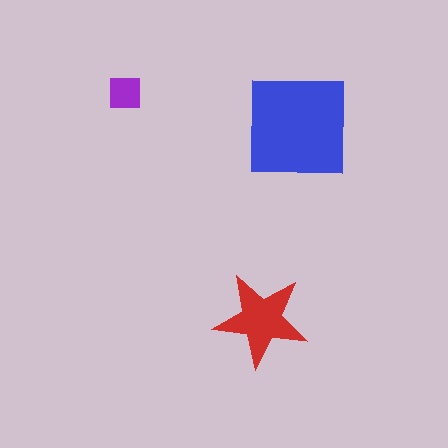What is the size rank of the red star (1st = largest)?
2nd.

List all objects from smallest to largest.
The purple square, the red star, the blue square.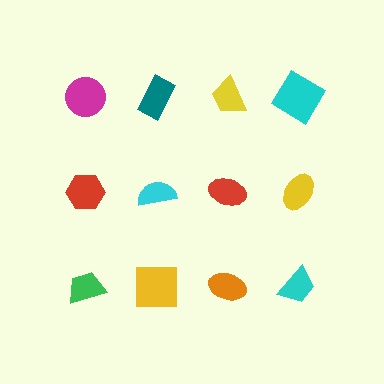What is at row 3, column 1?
A green trapezoid.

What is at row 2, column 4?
A yellow ellipse.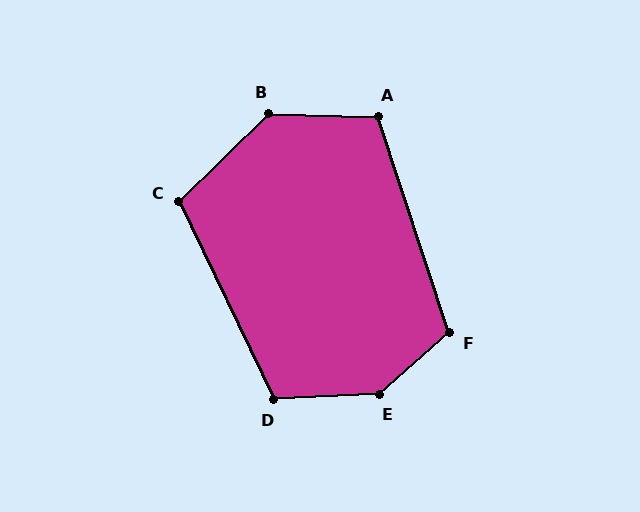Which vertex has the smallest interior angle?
C, at approximately 109 degrees.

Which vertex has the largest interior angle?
E, at approximately 141 degrees.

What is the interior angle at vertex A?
Approximately 110 degrees (obtuse).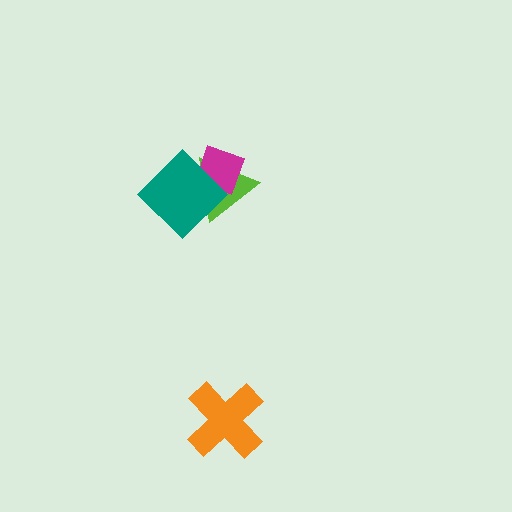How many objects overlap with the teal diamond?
2 objects overlap with the teal diamond.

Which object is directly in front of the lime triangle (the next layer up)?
The magenta diamond is directly in front of the lime triangle.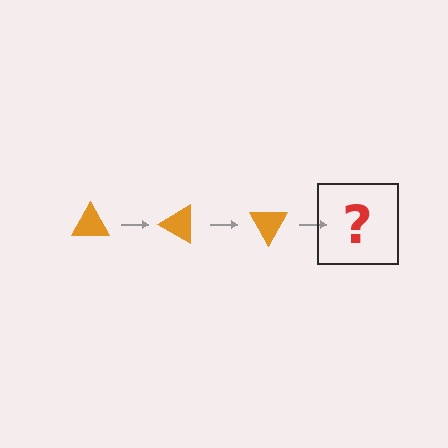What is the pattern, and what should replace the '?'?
The pattern is that the triangle rotates 30 degrees each step. The '?' should be an orange triangle rotated 90 degrees.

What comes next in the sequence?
The next element should be an orange triangle rotated 90 degrees.